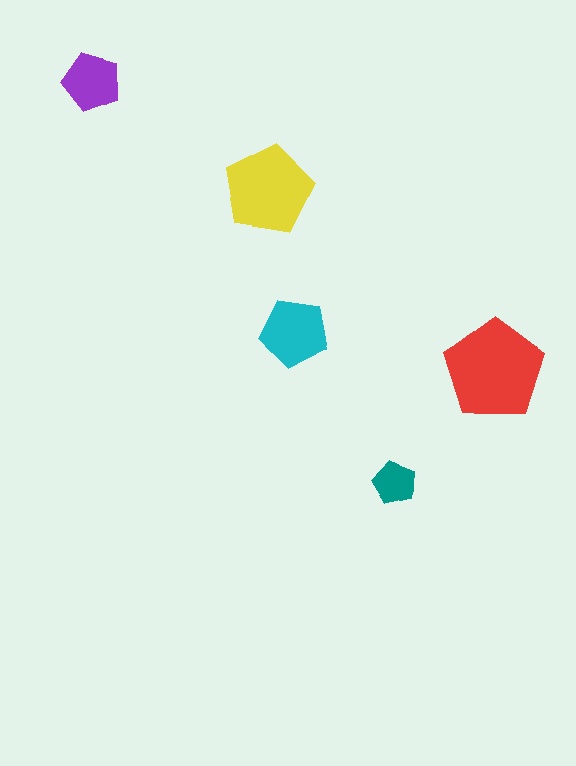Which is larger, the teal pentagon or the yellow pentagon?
The yellow one.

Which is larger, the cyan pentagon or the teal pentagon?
The cyan one.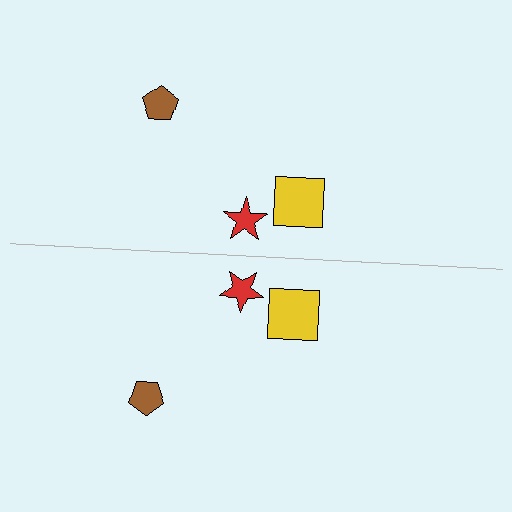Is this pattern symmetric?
Yes, this pattern has bilateral (reflection) symmetry.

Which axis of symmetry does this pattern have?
The pattern has a horizontal axis of symmetry running through the center of the image.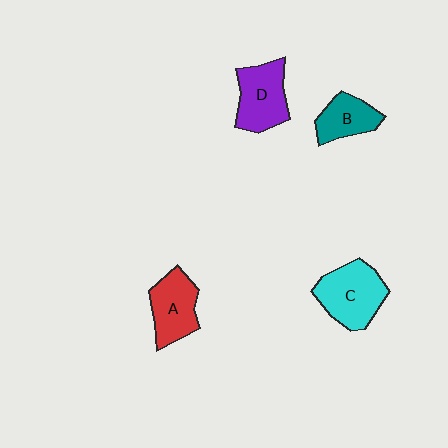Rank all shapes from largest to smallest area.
From largest to smallest: C (cyan), D (purple), A (red), B (teal).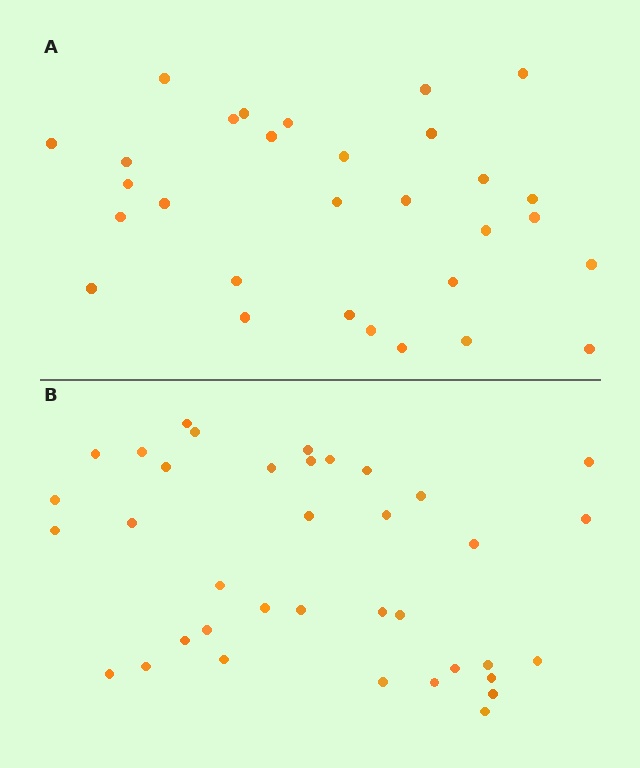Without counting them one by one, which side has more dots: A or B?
Region B (the bottom region) has more dots.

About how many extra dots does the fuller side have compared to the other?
Region B has roughly 8 or so more dots than region A.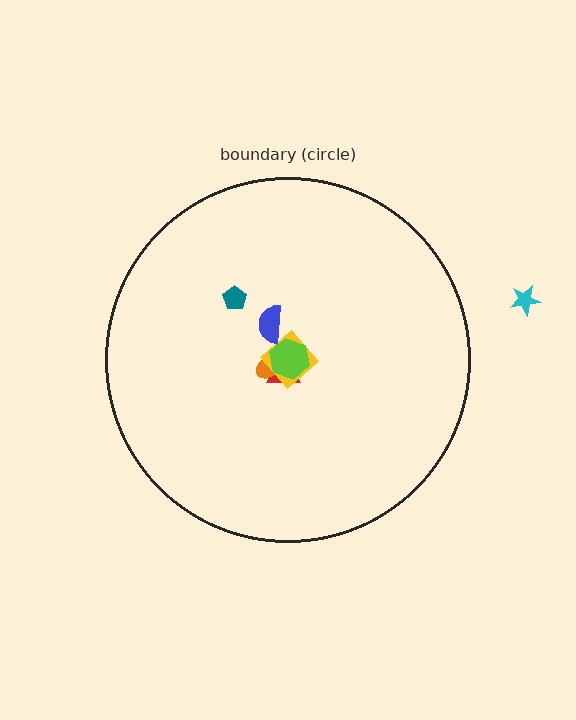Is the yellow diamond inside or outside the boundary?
Inside.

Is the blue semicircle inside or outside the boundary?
Inside.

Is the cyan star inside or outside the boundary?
Outside.